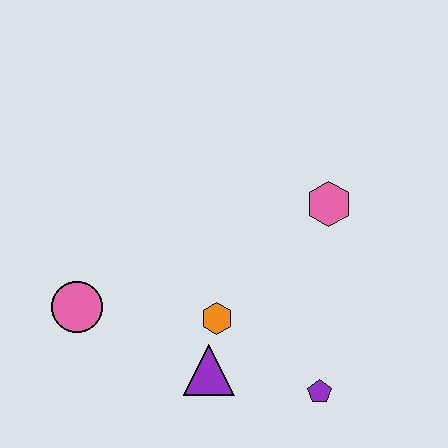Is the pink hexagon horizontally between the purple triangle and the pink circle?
No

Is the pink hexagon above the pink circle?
Yes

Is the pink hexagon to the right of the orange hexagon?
Yes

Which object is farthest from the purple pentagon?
The pink circle is farthest from the purple pentagon.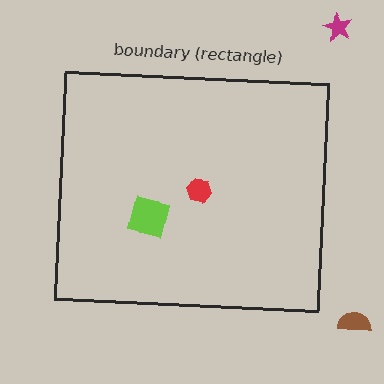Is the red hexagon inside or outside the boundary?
Inside.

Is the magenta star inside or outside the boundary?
Outside.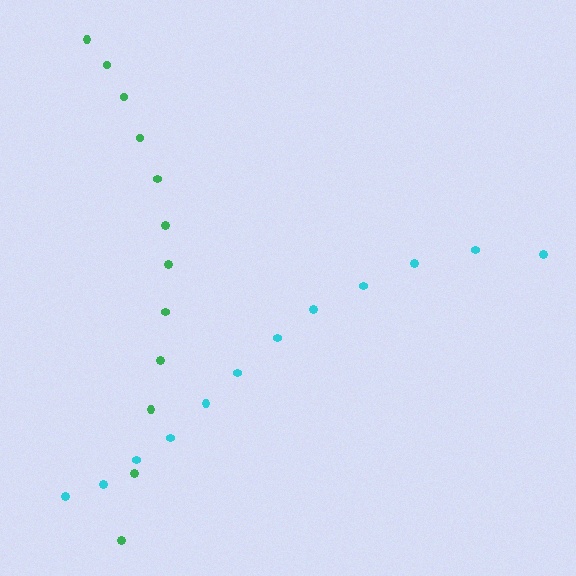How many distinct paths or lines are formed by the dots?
There are 2 distinct paths.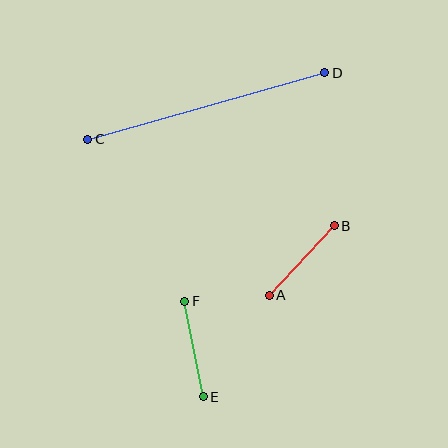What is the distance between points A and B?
The distance is approximately 96 pixels.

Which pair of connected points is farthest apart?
Points C and D are farthest apart.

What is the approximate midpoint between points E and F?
The midpoint is at approximately (194, 349) pixels.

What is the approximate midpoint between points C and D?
The midpoint is at approximately (206, 106) pixels.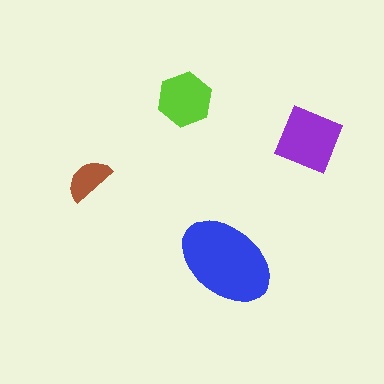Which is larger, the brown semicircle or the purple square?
The purple square.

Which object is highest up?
The lime hexagon is topmost.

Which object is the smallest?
The brown semicircle.